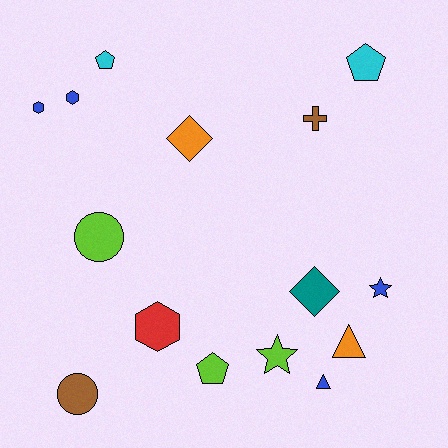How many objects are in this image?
There are 15 objects.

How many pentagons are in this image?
There are 3 pentagons.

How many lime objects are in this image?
There are 3 lime objects.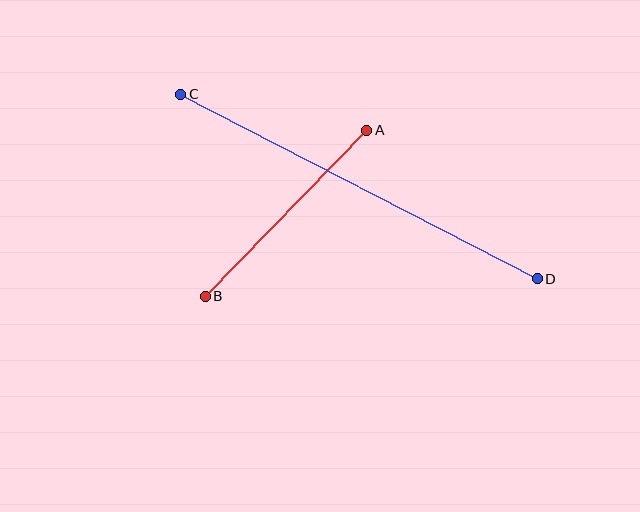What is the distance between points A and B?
The distance is approximately 232 pixels.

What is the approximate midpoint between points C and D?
The midpoint is at approximately (359, 187) pixels.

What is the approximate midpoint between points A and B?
The midpoint is at approximately (286, 213) pixels.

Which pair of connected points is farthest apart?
Points C and D are farthest apart.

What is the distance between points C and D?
The distance is approximately 402 pixels.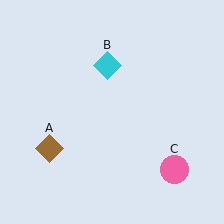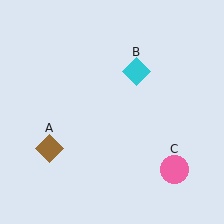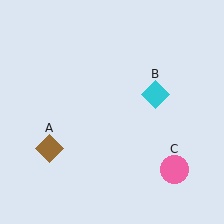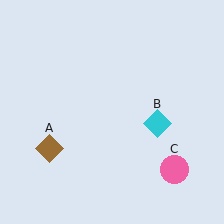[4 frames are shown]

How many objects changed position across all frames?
1 object changed position: cyan diamond (object B).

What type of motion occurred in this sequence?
The cyan diamond (object B) rotated clockwise around the center of the scene.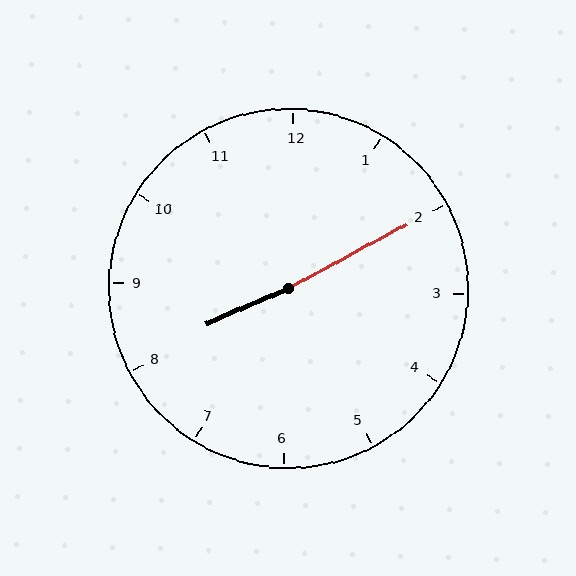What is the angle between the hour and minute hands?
Approximately 175 degrees.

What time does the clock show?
8:10.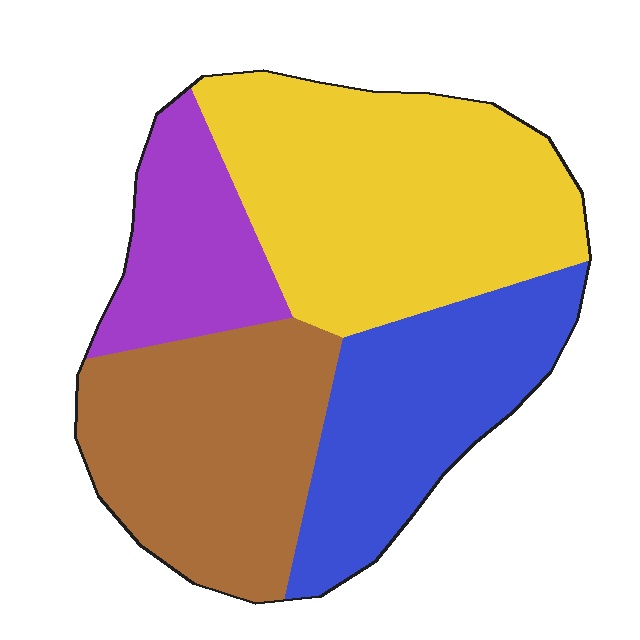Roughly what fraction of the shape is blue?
Blue takes up about one quarter (1/4) of the shape.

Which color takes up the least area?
Purple, at roughly 15%.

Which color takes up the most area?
Yellow, at roughly 35%.